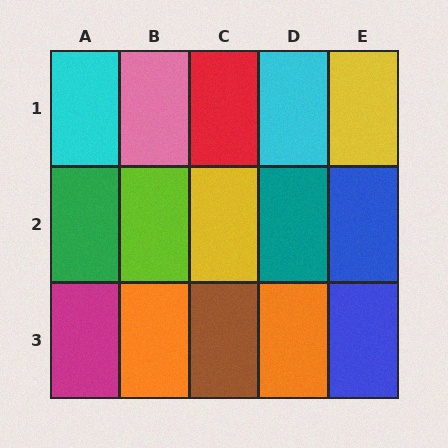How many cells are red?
1 cell is red.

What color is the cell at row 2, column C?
Yellow.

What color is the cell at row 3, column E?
Blue.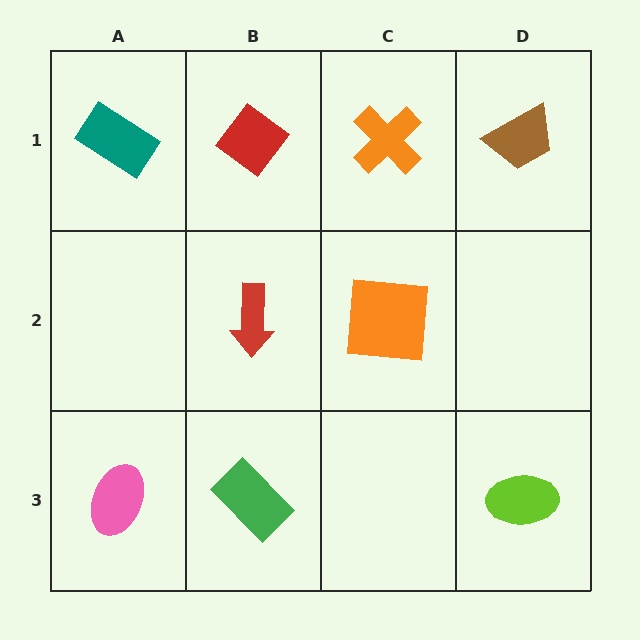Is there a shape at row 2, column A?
No, that cell is empty.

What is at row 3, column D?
A lime ellipse.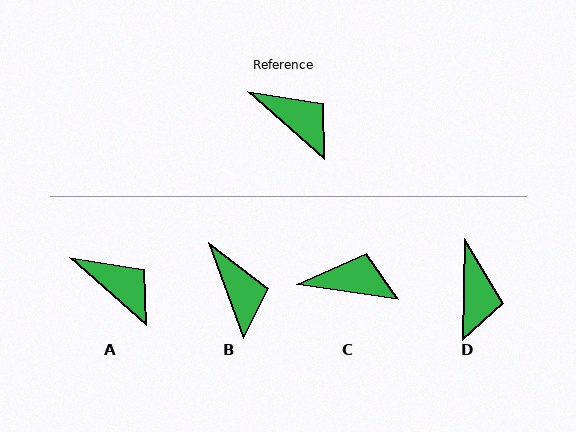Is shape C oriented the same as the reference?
No, it is off by about 34 degrees.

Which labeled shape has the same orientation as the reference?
A.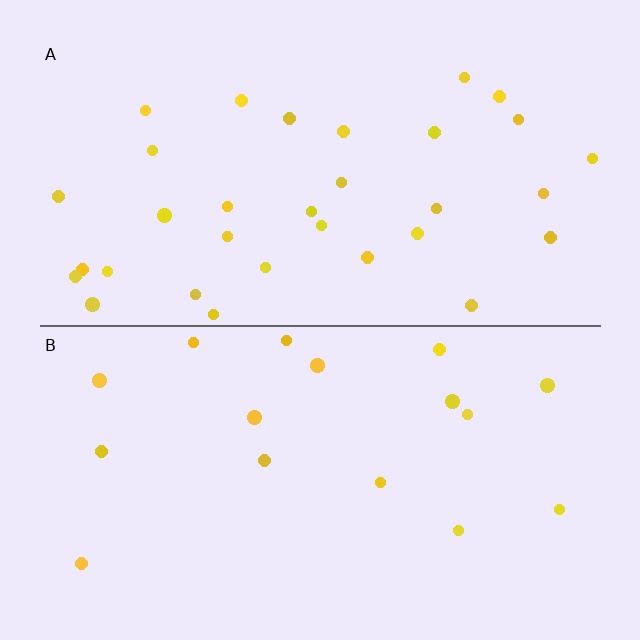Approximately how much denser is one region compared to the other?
Approximately 1.9× — region A over region B.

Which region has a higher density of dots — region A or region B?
A (the top).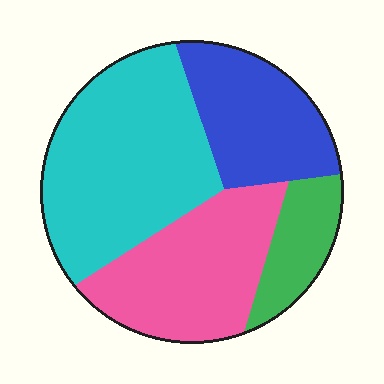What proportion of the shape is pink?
Pink takes up about one quarter (1/4) of the shape.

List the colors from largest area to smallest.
From largest to smallest: cyan, pink, blue, green.